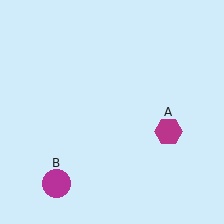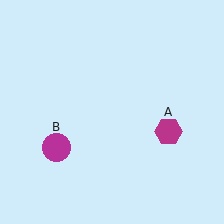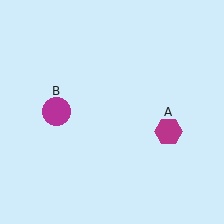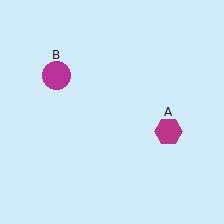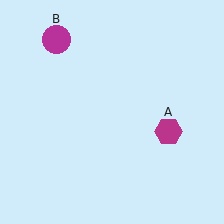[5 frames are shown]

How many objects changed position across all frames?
1 object changed position: magenta circle (object B).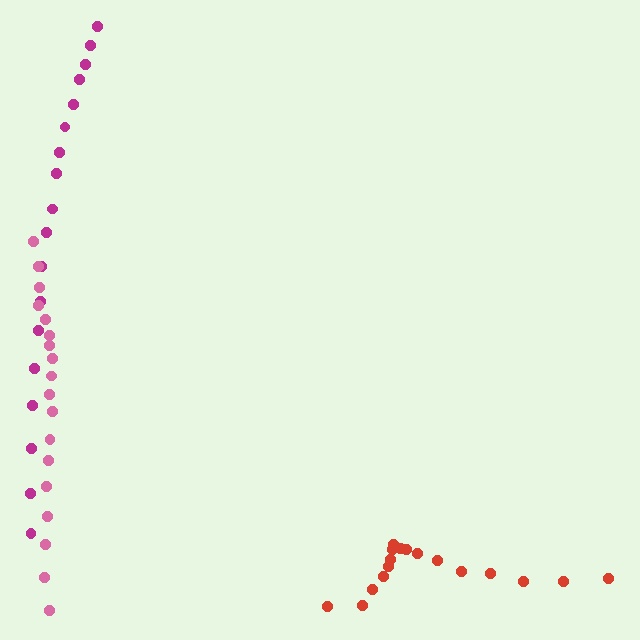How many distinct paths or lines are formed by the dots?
There are 3 distinct paths.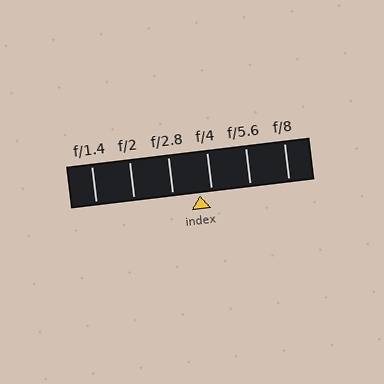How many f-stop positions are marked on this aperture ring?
There are 6 f-stop positions marked.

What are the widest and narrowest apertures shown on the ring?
The widest aperture shown is f/1.4 and the narrowest is f/8.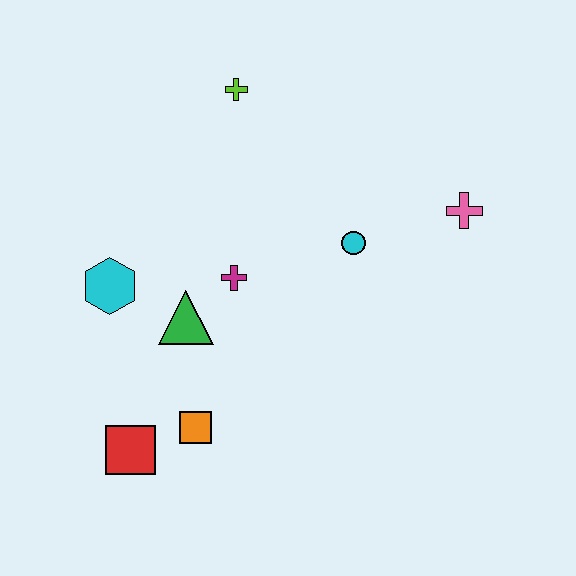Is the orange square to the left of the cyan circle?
Yes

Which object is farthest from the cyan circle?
The red square is farthest from the cyan circle.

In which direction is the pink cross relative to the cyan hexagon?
The pink cross is to the right of the cyan hexagon.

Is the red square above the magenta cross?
No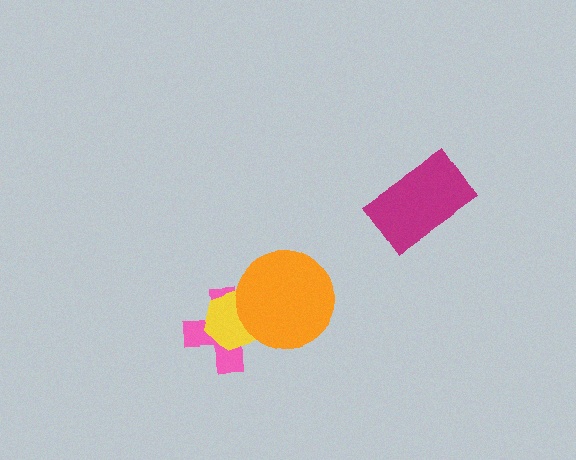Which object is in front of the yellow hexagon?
The orange circle is in front of the yellow hexagon.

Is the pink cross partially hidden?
Yes, it is partially covered by another shape.